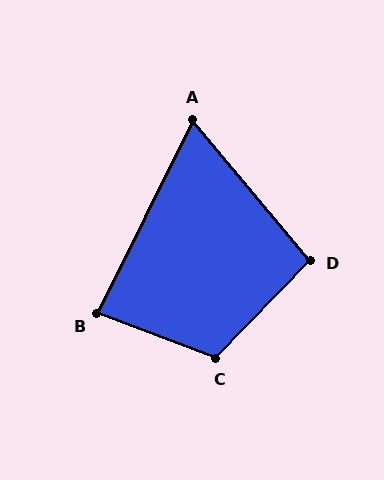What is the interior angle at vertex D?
Approximately 96 degrees (obtuse).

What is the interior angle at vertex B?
Approximately 84 degrees (acute).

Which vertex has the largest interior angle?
C, at approximately 114 degrees.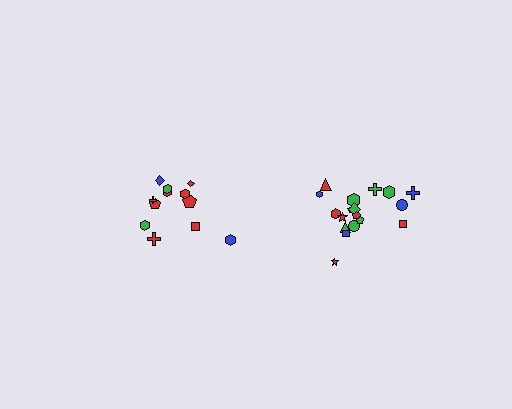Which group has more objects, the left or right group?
The right group.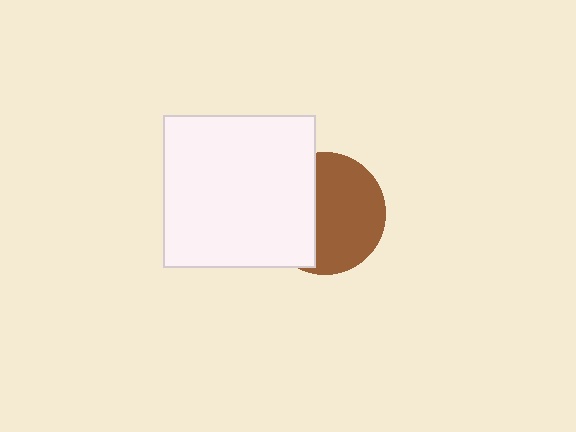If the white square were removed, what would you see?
You would see the complete brown circle.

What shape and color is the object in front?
The object in front is a white square.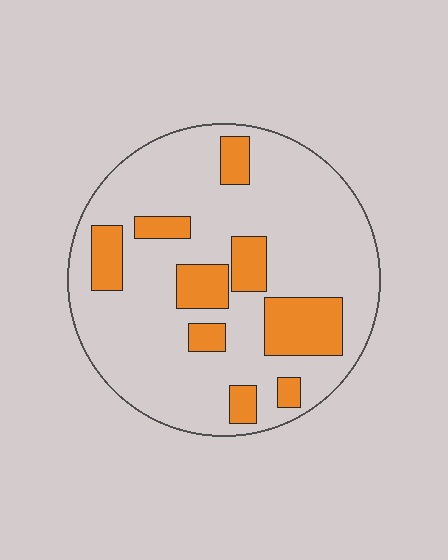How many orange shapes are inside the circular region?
9.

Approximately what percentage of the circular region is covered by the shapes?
Approximately 20%.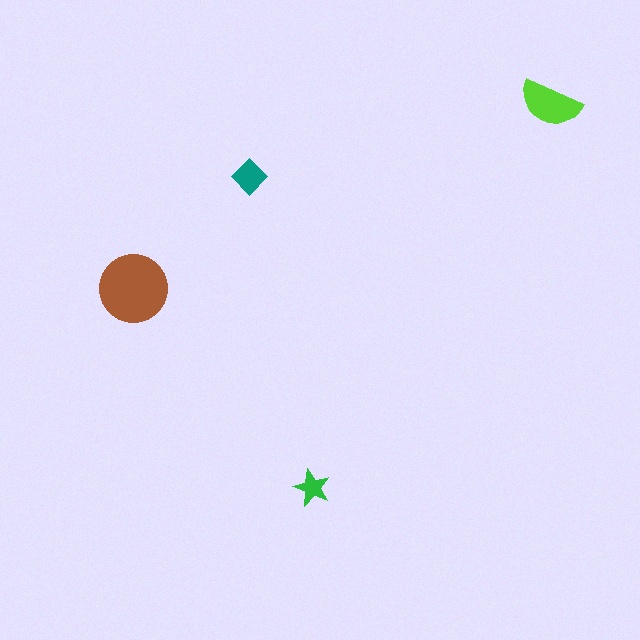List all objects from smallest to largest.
The green star, the teal diamond, the lime semicircle, the brown circle.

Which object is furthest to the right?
The lime semicircle is rightmost.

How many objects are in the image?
There are 4 objects in the image.